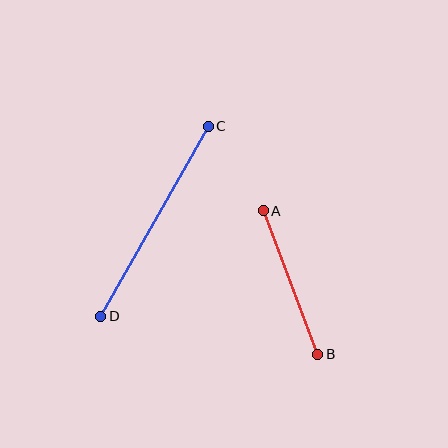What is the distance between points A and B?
The distance is approximately 153 pixels.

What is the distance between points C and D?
The distance is approximately 218 pixels.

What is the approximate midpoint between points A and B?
The midpoint is at approximately (290, 282) pixels.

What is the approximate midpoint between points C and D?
The midpoint is at approximately (154, 221) pixels.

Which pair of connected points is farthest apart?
Points C and D are farthest apart.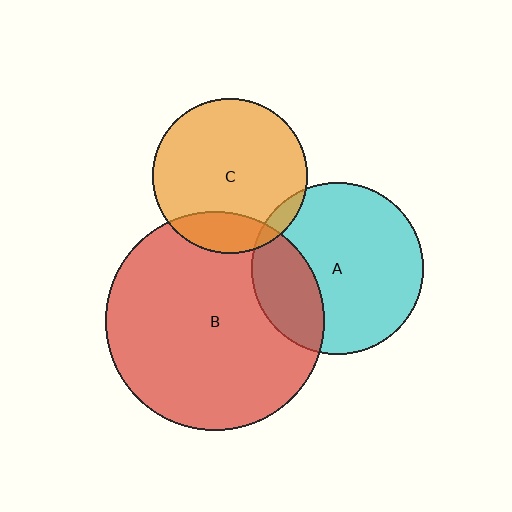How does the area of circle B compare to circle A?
Approximately 1.6 times.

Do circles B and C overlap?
Yes.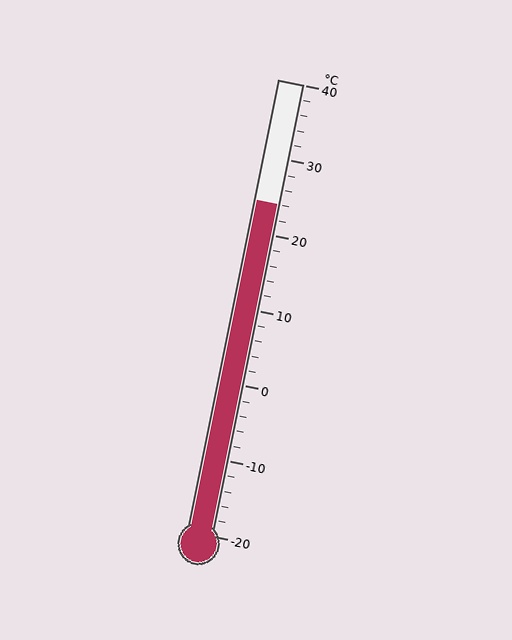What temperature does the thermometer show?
The thermometer shows approximately 24°C.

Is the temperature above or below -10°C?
The temperature is above -10°C.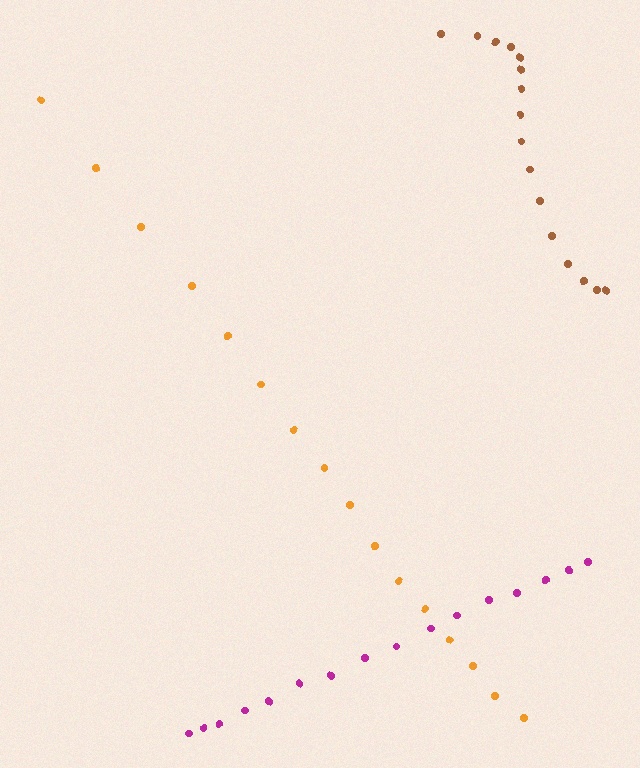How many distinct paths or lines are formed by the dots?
There are 3 distinct paths.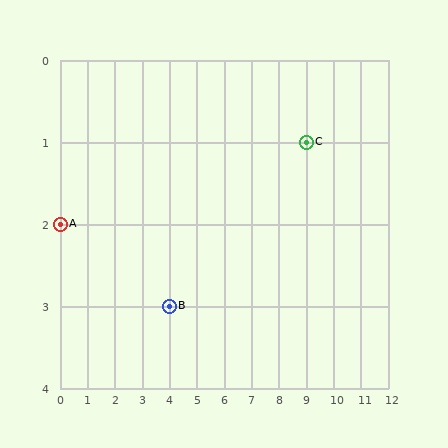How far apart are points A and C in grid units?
Points A and C are 9 columns and 1 row apart (about 9.1 grid units diagonally).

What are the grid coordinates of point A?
Point A is at grid coordinates (0, 2).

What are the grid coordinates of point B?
Point B is at grid coordinates (4, 3).